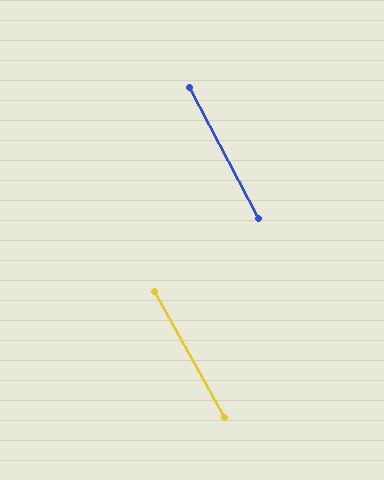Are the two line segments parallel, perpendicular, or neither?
Parallel — their directions differ by only 1.4°.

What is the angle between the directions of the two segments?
Approximately 1 degree.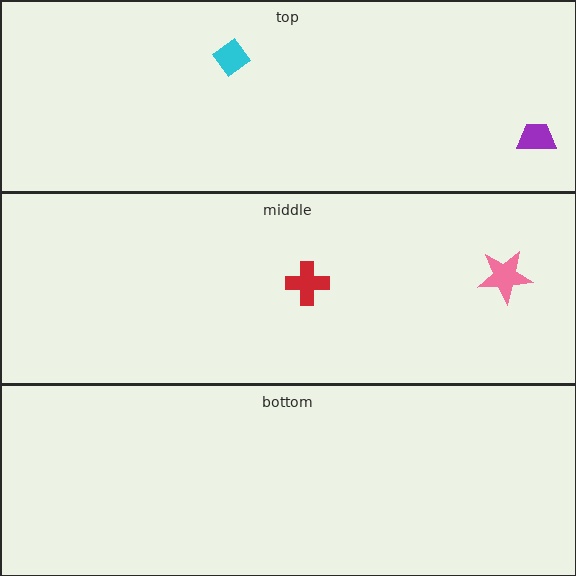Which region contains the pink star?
The middle region.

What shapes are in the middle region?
The pink star, the red cross.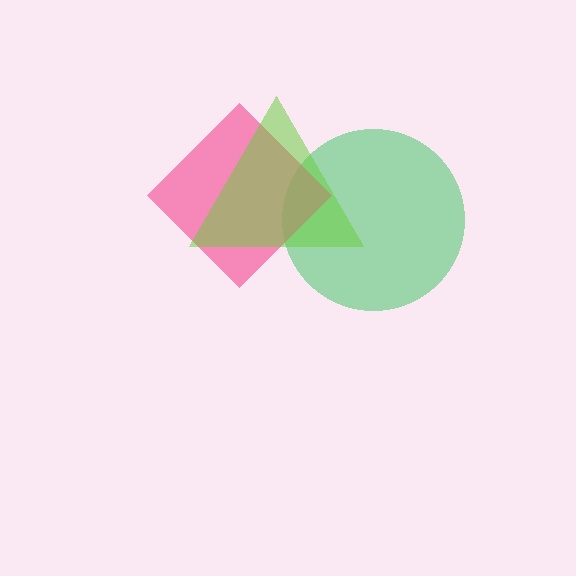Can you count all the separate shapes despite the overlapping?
Yes, there are 3 separate shapes.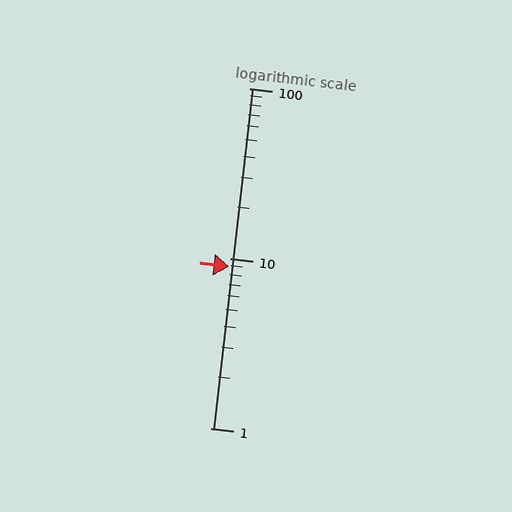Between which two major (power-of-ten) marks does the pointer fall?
The pointer is between 1 and 10.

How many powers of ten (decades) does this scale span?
The scale spans 2 decades, from 1 to 100.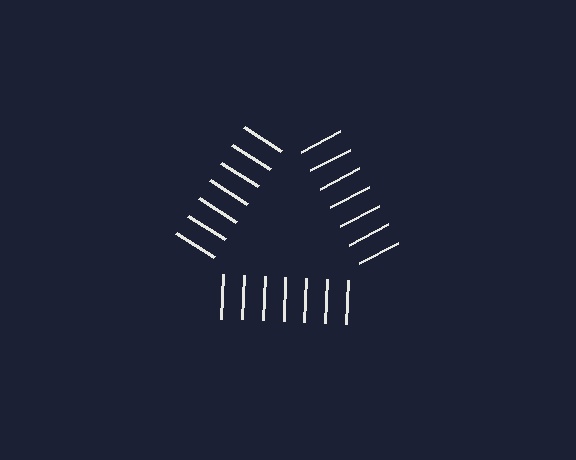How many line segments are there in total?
21 — 7 along each of the 3 edges.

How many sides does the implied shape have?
3 sides — the line-ends trace a triangle.